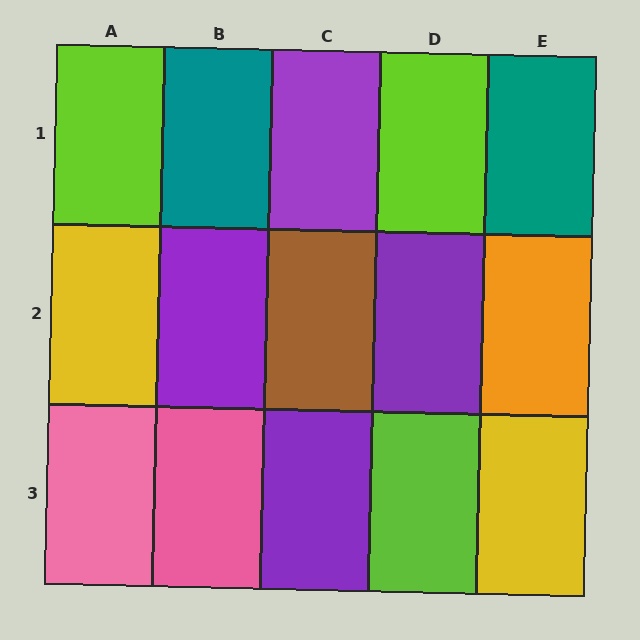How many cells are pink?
2 cells are pink.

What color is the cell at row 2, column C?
Brown.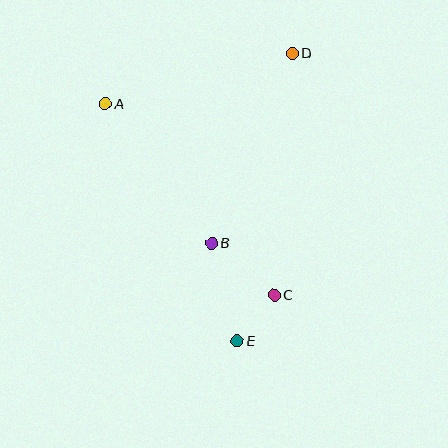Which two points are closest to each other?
Points C and E are closest to each other.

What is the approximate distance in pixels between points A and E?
The distance between A and E is approximately 271 pixels.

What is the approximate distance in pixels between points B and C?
The distance between B and C is approximately 81 pixels.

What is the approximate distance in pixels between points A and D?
The distance between A and D is approximately 194 pixels.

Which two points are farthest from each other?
Points D and E are farthest from each other.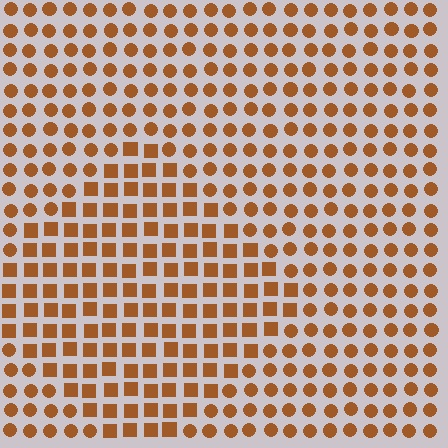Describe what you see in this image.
The image is filled with small brown elements arranged in a uniform grid. A diamond-shaped region contains squares, while the surrounding area contains circles. The boundary is defined purely by the change in element shape.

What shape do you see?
I see a diamond.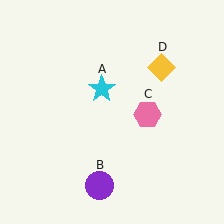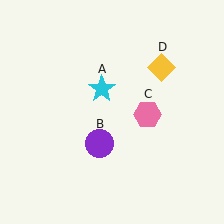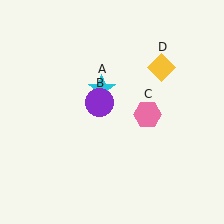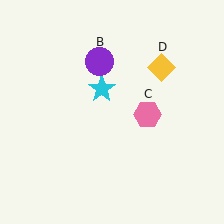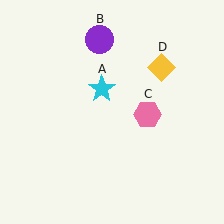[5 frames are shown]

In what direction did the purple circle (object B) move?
The purple circle (object B) moved up.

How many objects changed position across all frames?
1 object changed position: purple circle (object B).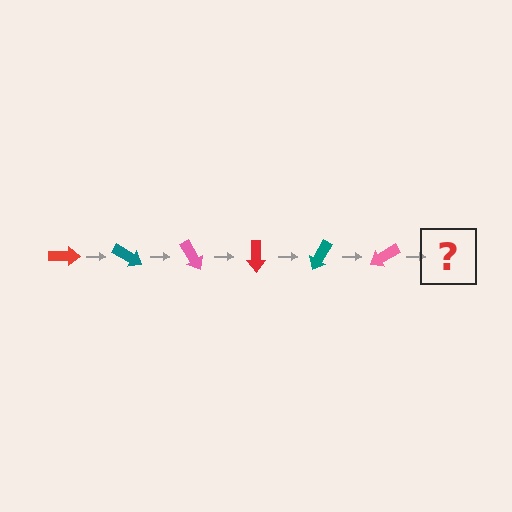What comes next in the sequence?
The next element should be a red arrow, rotated 180 degrees from the start.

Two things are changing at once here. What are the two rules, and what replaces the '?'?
The two rules are that it rotates 30 degrees each step and the color cycles through red, teal, and pink. The '?' should be a red arrow, rotated 180 degrees from the start.